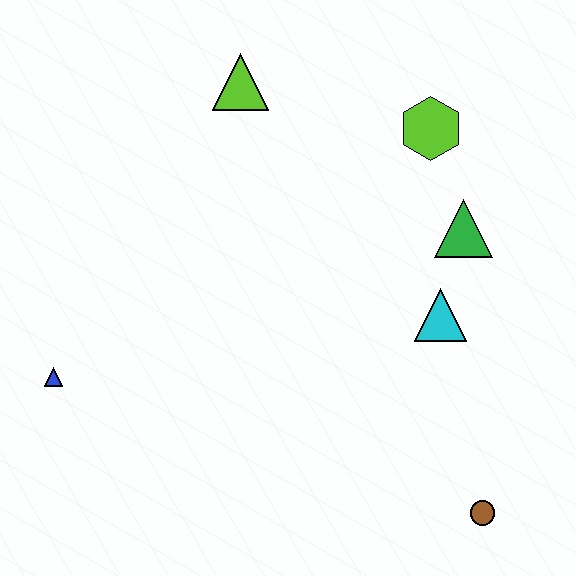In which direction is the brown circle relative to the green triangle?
The brown circle is below the green triangle.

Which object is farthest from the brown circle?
The lime triangle is farthest from the brown circle.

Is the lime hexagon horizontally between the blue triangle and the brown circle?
Yes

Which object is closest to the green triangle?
The cyan triangle is closest to the green triangle.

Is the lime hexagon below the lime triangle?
Yes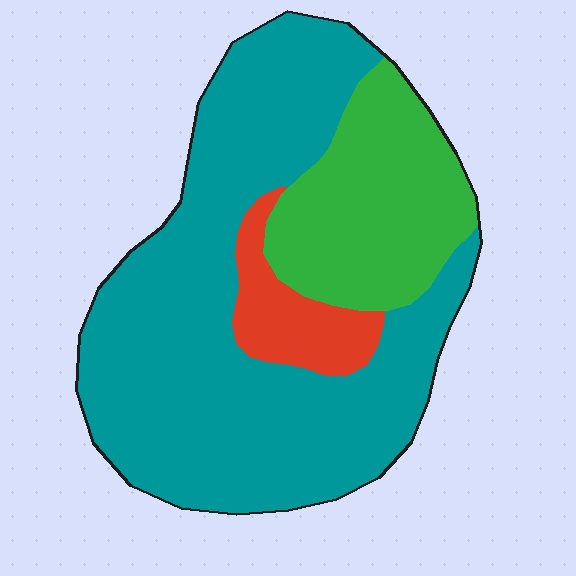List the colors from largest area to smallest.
From largest to smallest: teal, green, red.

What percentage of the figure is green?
Green covers about 25% of the figure.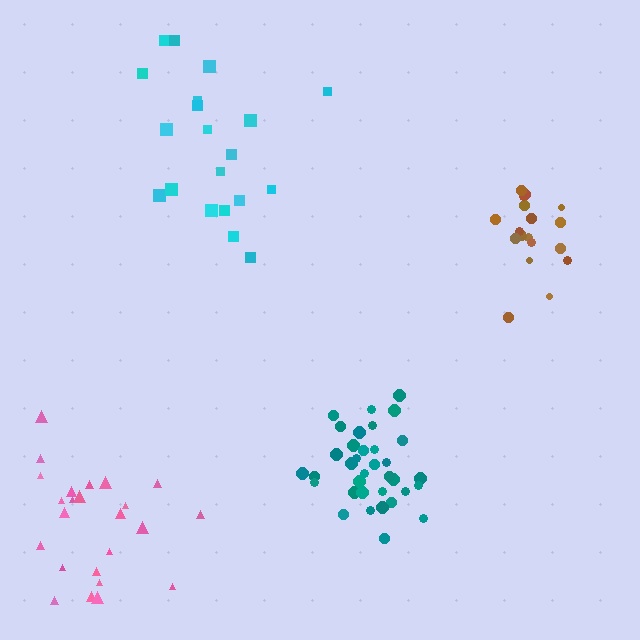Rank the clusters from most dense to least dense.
teal, brown, pink, cyan.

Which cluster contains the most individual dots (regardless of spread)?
Teal (35).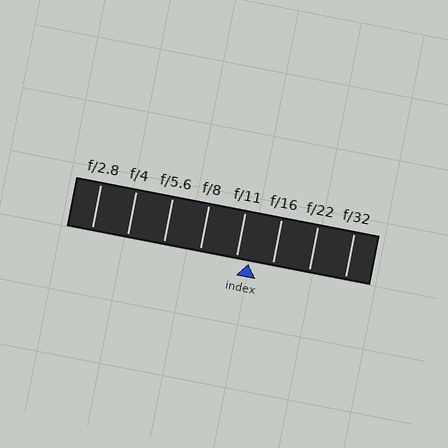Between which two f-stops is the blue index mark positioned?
The index mark is between f/11 and f/16.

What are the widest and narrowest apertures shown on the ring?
The widest aperture shown is f/2.8 and the narrowest is f/32.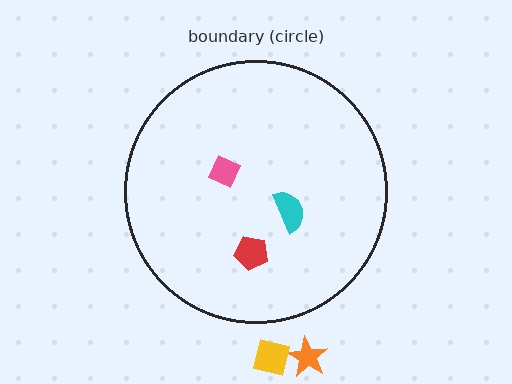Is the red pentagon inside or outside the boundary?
Inside.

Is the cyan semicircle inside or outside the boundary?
Inside.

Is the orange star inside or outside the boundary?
Outside.